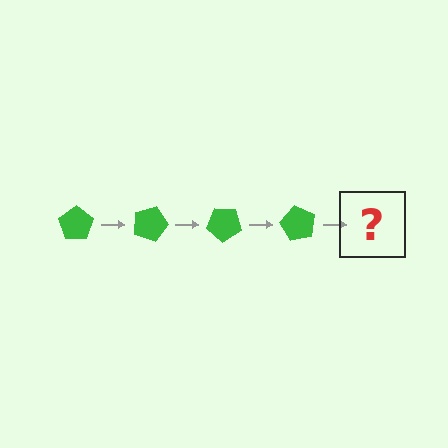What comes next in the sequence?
The next element should be a green pentagon rotated 80 degrees.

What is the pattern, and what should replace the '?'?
The pattern is that the pentagon rotates 20 degrees each step. The '?' should be a green pentagon rotated 80 degrees.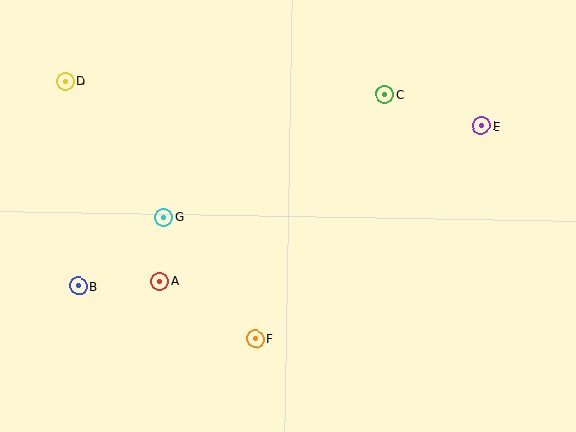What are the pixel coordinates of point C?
Point C is at (385, 95).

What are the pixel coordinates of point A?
Point A is at (159, 281).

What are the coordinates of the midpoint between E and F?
The midpoint between E and F is at (368, 232).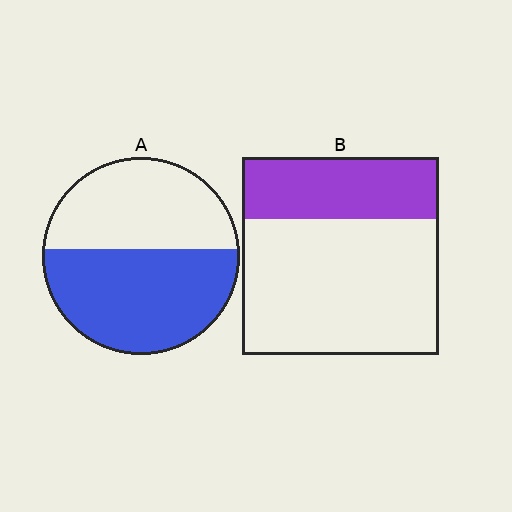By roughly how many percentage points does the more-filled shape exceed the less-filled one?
By roughly 25 percentage points (A over B).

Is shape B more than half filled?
No.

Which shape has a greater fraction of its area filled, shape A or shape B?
Shape A.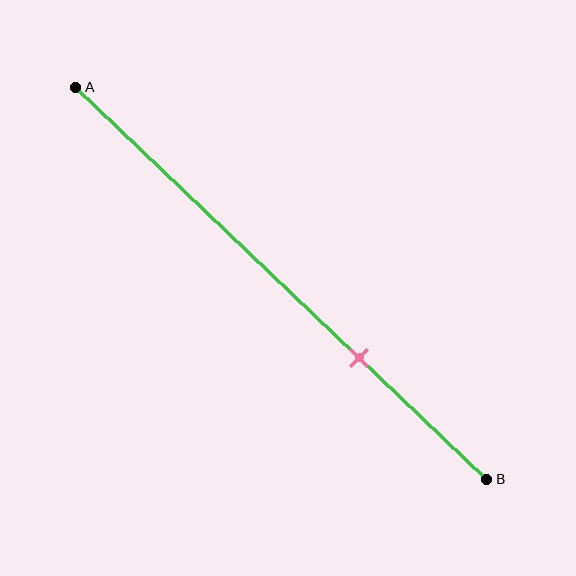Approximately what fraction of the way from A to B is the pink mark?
The pink mark is approximately 70% of the way from A to B.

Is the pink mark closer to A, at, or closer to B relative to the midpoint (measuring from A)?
The pink mark is closer to point B than the midpoint of segment AB.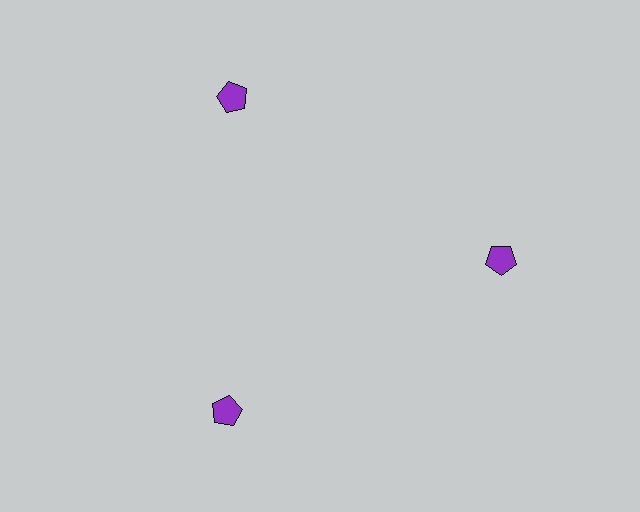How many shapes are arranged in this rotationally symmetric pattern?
There are 3 shapes, arranged in 3 groups of 1.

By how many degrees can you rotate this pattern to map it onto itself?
The pattern maps onto itself every 120 degrees of rotation.